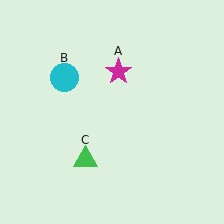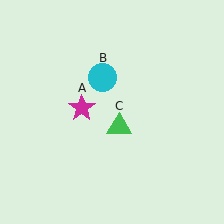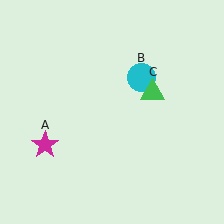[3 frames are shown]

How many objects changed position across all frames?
3 objects changed position: magenta star (object A), cyan circle (object B), green triangle (object C).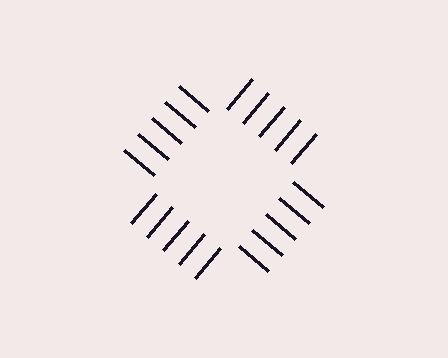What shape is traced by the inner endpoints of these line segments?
An illusory square — the line segments terminate on its edges but no continuous stroke is drawn.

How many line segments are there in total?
20 — 5 along each of the 4 edges.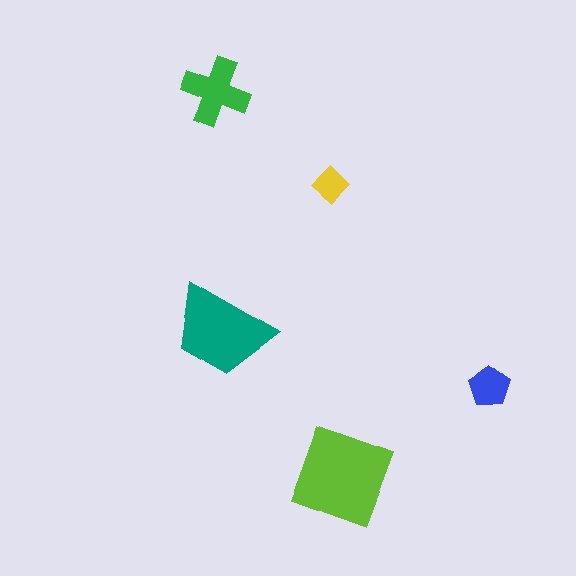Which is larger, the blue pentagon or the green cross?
The green cross.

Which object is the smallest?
The yellow diamond.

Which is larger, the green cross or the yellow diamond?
The green cross.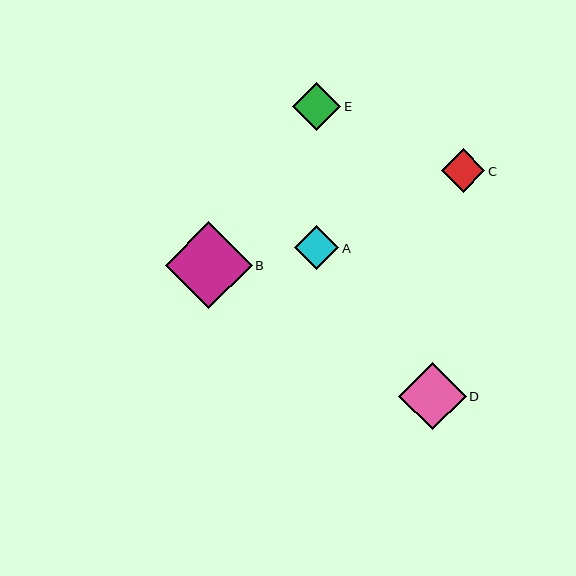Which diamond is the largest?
Diamond B is the largest with a size of approximately 87 pixels.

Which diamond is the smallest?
Diamond C is the smallest with a size of approximately 44 pixels.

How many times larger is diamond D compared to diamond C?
Diamond D is approximately 1.5 times the size of diamond C.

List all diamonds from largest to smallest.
From largest to smallest: B, D, E, A, C.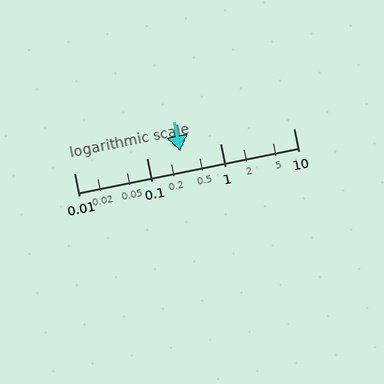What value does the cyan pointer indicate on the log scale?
The pointer indicates approximately 0.28.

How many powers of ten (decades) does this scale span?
The scale spans 3 decades, from 0.01 to 10.